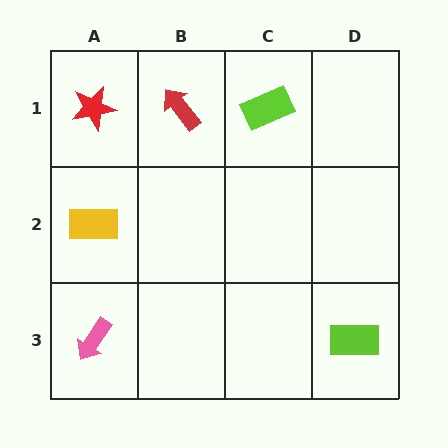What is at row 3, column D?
A lime rectangle.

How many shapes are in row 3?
2 shapes.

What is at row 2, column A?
A yellow rectangle.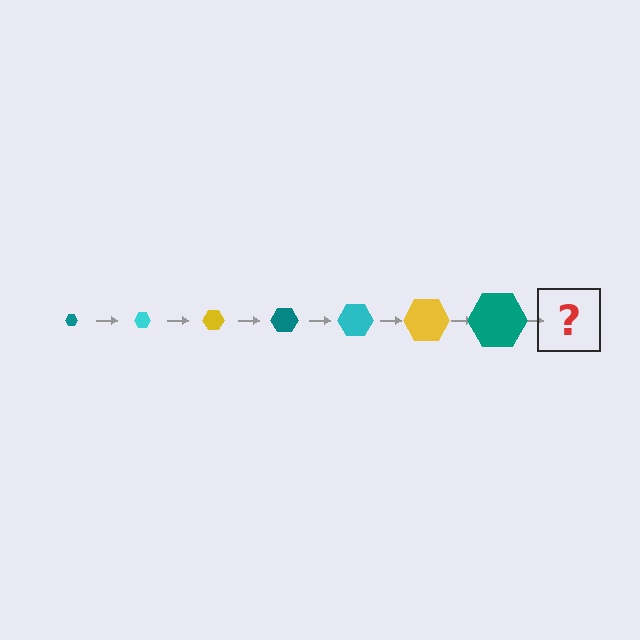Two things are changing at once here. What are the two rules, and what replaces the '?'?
The two rules are that the hexagon grows larger each step and the color cycles through teal, cyan, and yellow. The '?' should be a cyan hexagon, larger than the previous one.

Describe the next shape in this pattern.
It should be a cyan hexagon, larger than the previous one.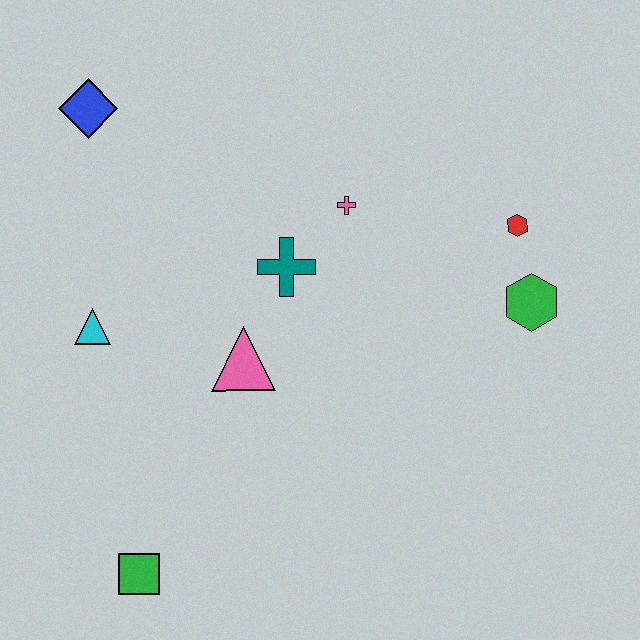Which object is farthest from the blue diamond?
The green hexagon is farthest from the blue diamond.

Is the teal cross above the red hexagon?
No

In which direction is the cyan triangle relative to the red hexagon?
The cyan triangle is to the left of the red hexagon.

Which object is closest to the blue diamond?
The cyan triangle is closest to the blue diamond.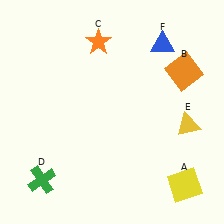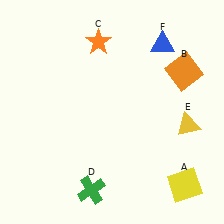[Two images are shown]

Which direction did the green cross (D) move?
The green cross (D) moved right.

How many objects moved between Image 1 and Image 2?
1 object moved between the two images.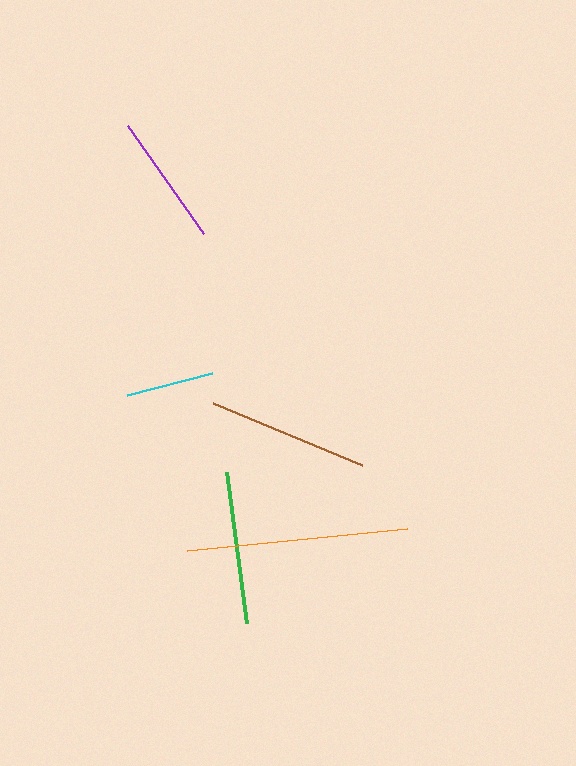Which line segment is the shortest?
The cyan line is the shortest at approximately 88 pixels.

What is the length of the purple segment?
The purple segment is approximately 131 pixels long.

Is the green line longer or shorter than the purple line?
The green line is longer than the purple line.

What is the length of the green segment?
The green segment is approximately 152 pixels long.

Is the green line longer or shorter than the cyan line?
The green line is longer than the cyan line.